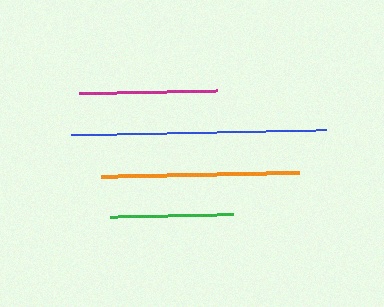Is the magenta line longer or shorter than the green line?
The magenta line is longer than the green line.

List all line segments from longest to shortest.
From longest to shortest: blue, orange, magenta, green.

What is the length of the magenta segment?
The magenta segment is approximately 138 pixels long.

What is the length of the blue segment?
The blue segment is approximately 255 pixels long.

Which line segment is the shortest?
The green line is the shortest at approximately 123 pixels.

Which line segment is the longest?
The blue line is the longest at approximately 255 pixels.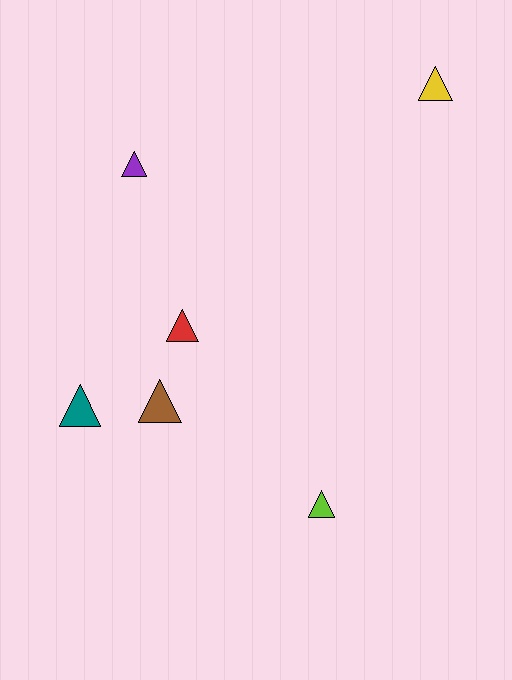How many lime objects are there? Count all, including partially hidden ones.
There is 1 lime object.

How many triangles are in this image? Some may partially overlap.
There are 6 triangles.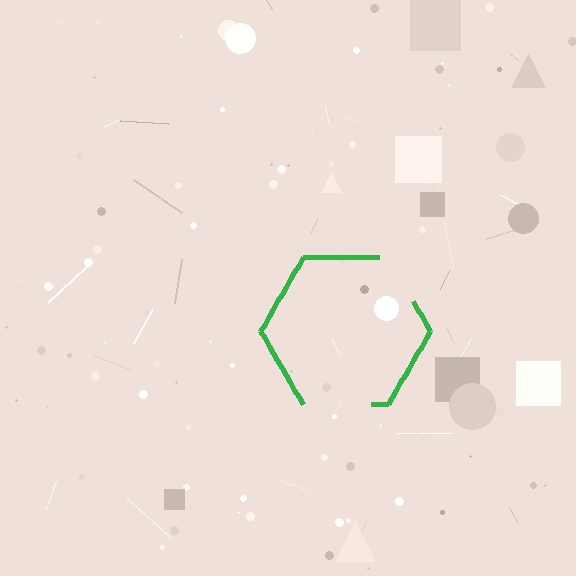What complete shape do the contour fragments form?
The contour fragments form a hexagon.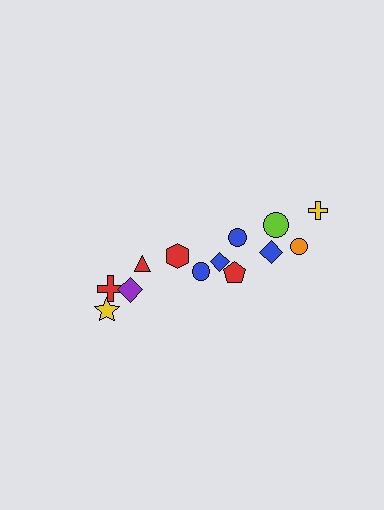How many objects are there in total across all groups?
There are 13 objects.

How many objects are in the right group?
There are 8 objects.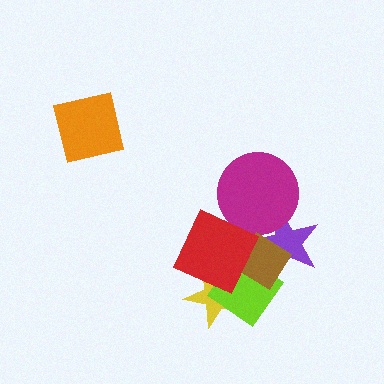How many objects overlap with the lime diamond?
4 objects overlap with the lime diamond.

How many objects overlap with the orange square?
0 objects overlap with the orange square.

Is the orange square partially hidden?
No, no other shape covers it.